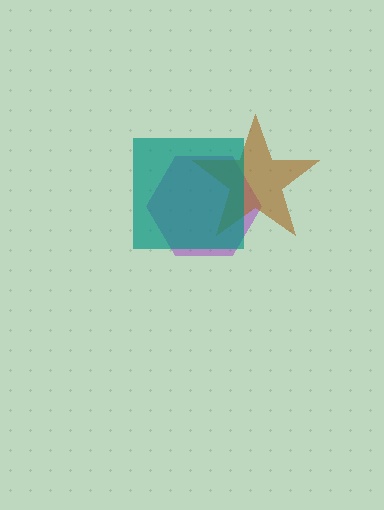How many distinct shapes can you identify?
There are 3 distinct shapes: a purple hexagon, a brown star, a teal square.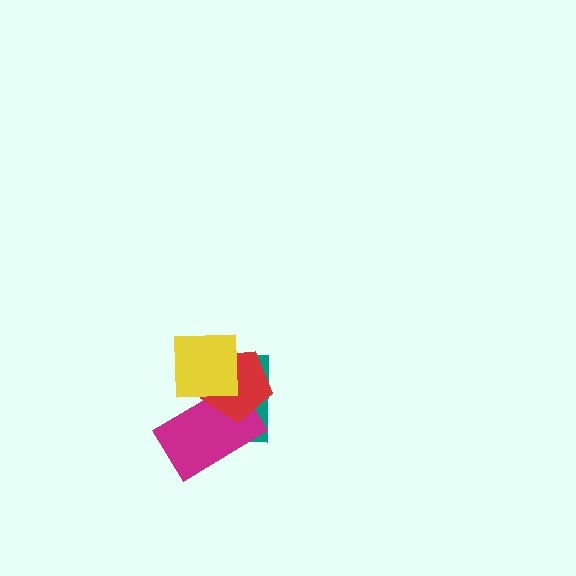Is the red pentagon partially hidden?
Yes, it is partially covered by another shape.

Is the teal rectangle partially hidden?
Yes, it is partially covered by another shape.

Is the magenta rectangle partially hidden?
Yes, it is partially covered by another shape.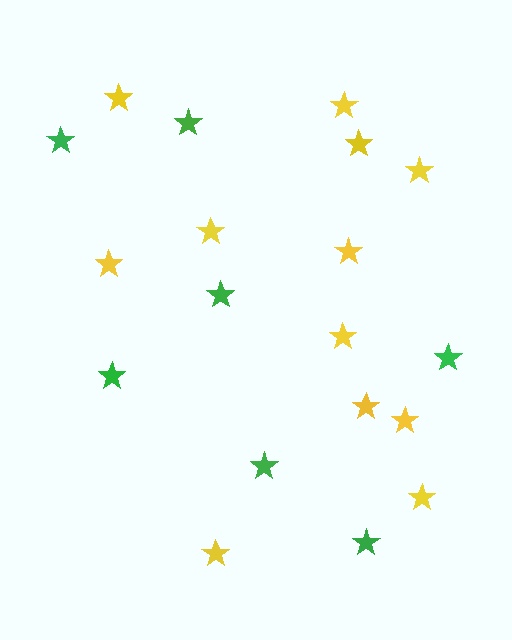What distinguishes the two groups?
There are 2 groups: one group of yellow stars (12) and one group of green stars (7).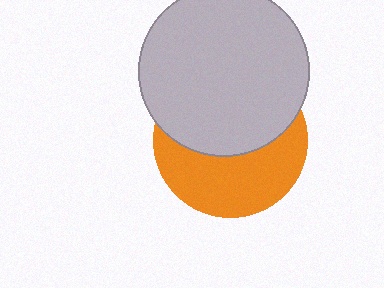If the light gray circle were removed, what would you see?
You would see the complete orange circle.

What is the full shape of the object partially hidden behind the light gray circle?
The partially hidden object is an orange circle.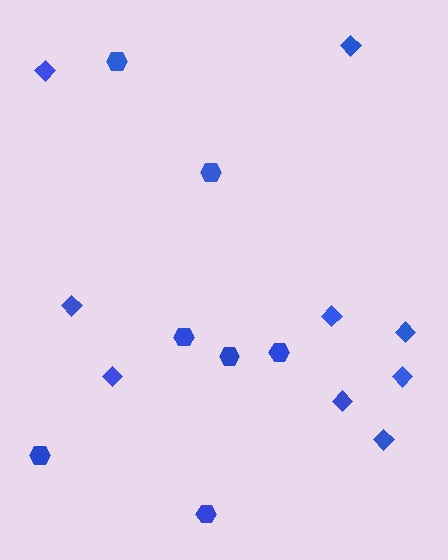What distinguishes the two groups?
There are 2 groups: one group of diamonds (9) and one group of hexagons (7).